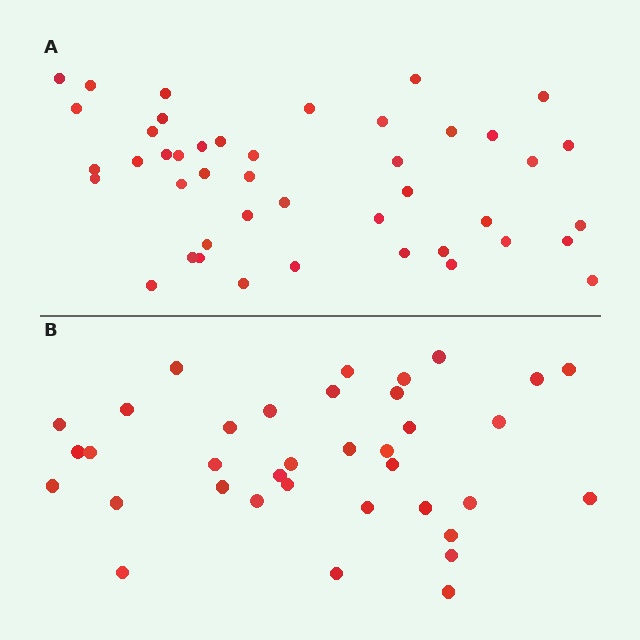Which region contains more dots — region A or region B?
Region A (the top region) has more dots.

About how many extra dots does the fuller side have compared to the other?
Region A has roughly 8 or so more dots than region B.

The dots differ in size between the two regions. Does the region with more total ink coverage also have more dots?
No. Region B has more total ink coverage because its dots are larger, but region A actually contains more individual dots. Total area can be misleading — the number of items is what matters here.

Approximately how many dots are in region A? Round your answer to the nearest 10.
About 40 dots. (The exact count is 44, which rounds to 40.)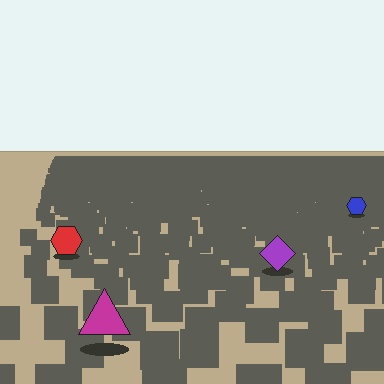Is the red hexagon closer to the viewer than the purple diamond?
No. The purple diamond is closer — you can tell from the texture gradient: the ground texture is coarser near it.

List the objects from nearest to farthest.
From nearest to farthest: the magenta triangle, the purple diamond, the red hexagon, the blue hexagon.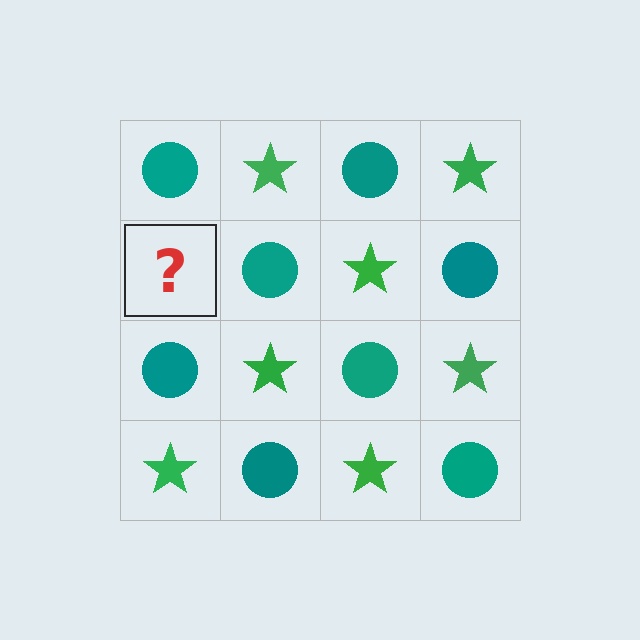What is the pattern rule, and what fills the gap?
The rule is that it alternates teal circle and green star in a checkerboard pattern. The gap should be filled with a green star.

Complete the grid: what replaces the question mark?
The question mark should be replaced with a green star.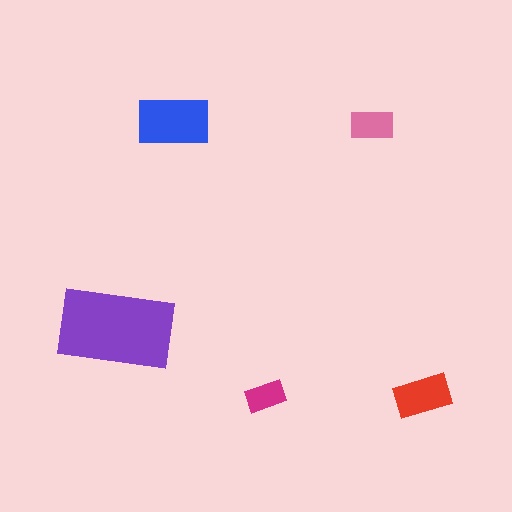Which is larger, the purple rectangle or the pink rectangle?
The purple one.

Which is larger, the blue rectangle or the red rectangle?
The blue one.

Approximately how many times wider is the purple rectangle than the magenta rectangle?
About 3 times wider.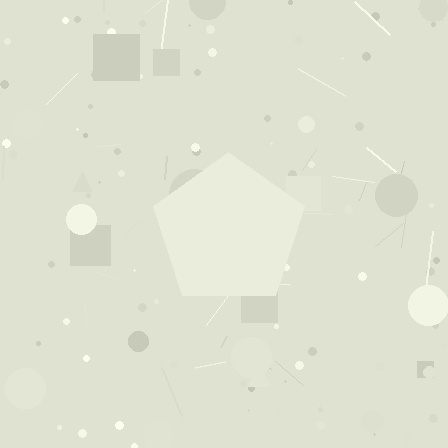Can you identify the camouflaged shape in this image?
The camouflaged shape is a pentagon.